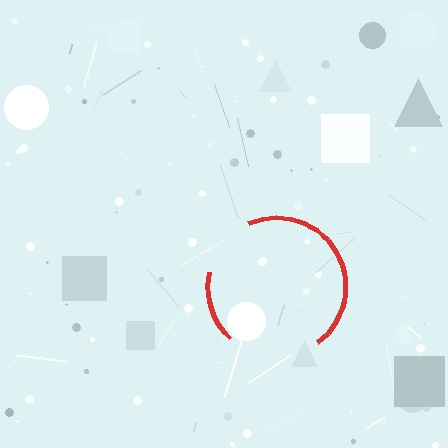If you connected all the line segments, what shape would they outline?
They would outline a circle.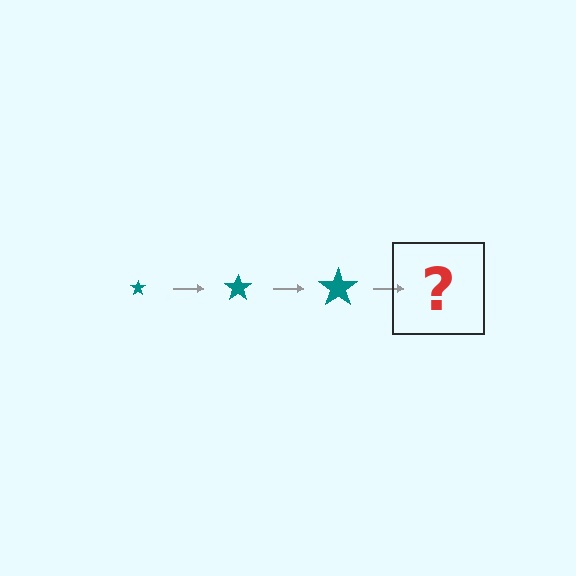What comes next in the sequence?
The next element should be a teal star, larger than the previous one.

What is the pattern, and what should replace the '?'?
The pattern is that the star gets progressively larger each step. The '?' should be a teal star, larger than the previous one.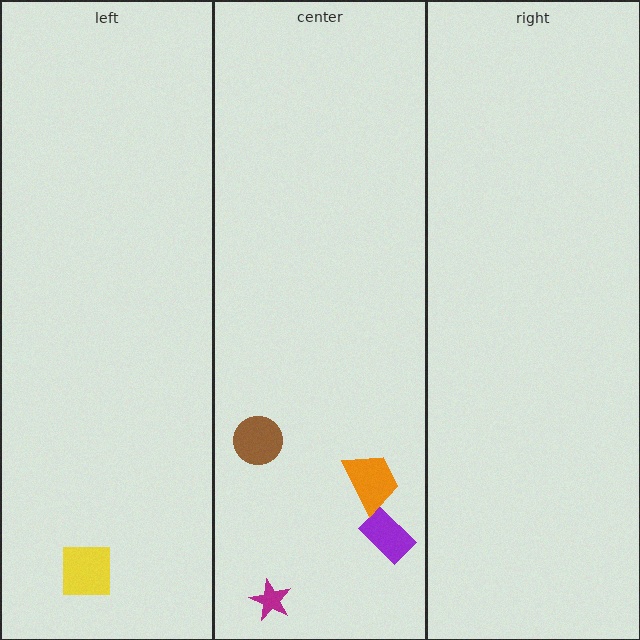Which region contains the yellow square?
The left region.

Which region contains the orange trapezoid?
The center region.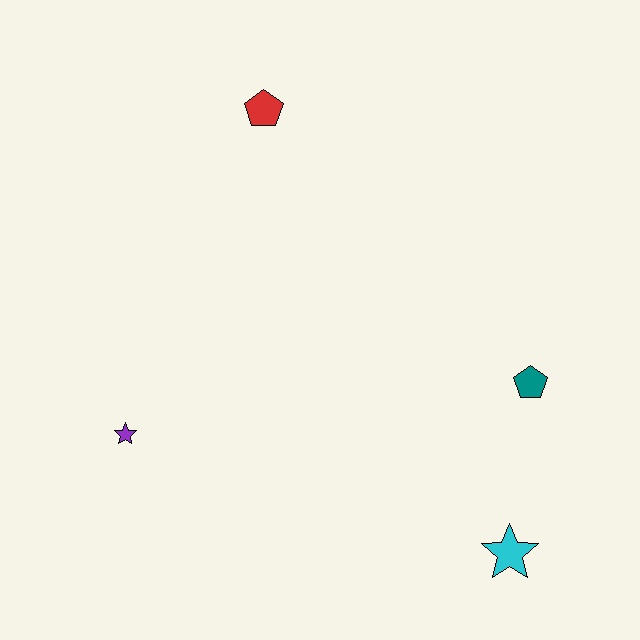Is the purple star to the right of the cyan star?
No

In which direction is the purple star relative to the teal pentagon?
The purple star is to the left of the teal pentagon.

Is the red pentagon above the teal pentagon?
Yes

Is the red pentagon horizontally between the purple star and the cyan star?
Yes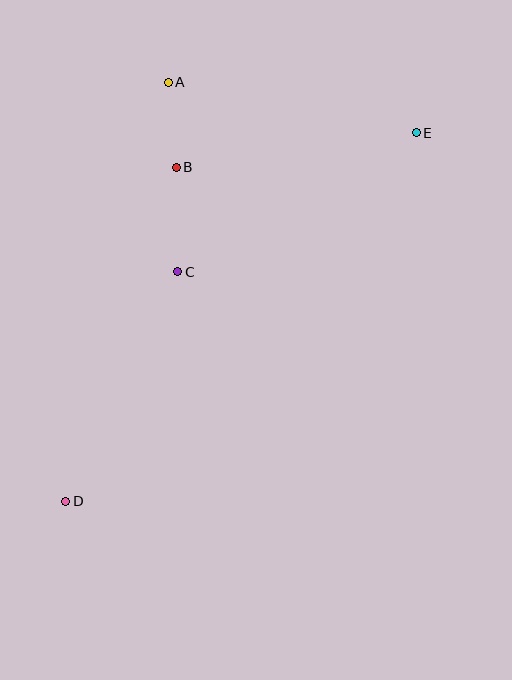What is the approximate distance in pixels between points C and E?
The distance between C and E is approximately 276 pixels.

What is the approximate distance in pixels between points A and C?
The distance between A and C is approximately 190 pixels.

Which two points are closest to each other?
Points A and B are closest to each other.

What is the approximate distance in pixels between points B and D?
The distance between B and D is approximately 352 pixels.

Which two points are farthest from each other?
Points D and E are farthest from each other.